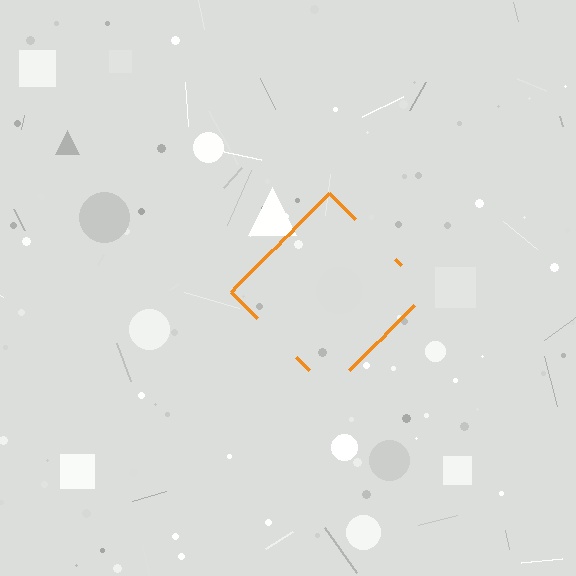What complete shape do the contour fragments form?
The contour fragments form a diamond.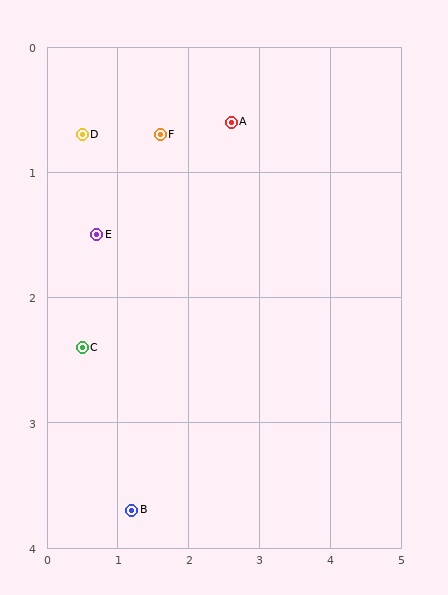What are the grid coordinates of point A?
Point A is at approximately (2.6, 0.6).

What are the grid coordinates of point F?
Point F is at approximately (1.6, 0.7).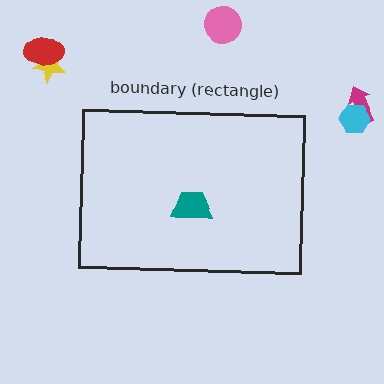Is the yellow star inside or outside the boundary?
Outside.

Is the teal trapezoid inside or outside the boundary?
Inside.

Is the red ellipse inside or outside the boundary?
Outside.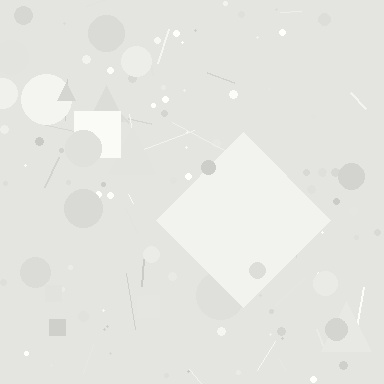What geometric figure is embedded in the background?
A diamond is embedded in the background.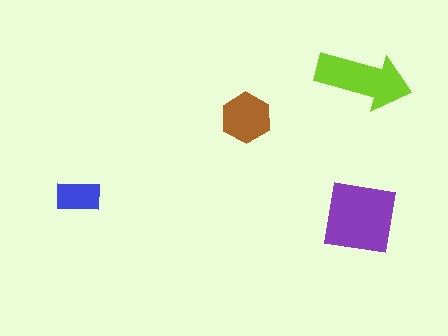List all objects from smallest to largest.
The blue rectangle, the brown hexagon, the lime arrow, the purple square.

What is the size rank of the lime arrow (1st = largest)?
2nd.